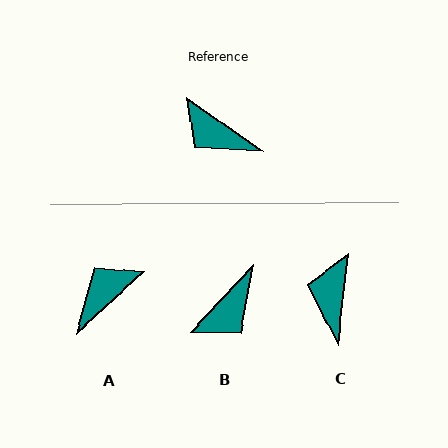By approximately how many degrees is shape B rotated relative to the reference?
Approximately 82 degrees counter-clockwise.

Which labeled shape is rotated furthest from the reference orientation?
A, about 103 degrees away.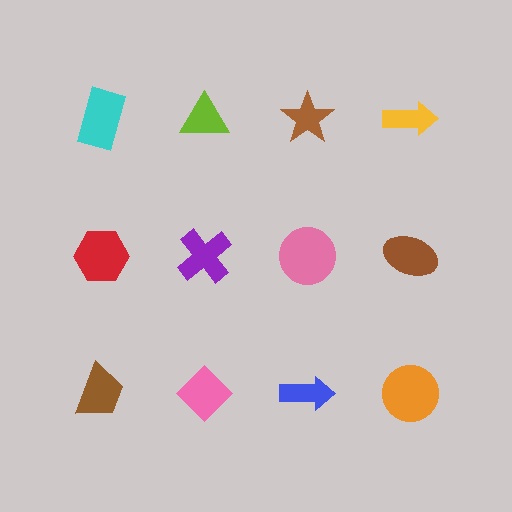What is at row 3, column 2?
A pink diamond.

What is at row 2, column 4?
A brown ellipse.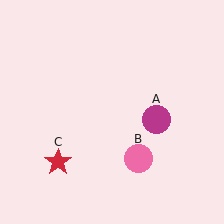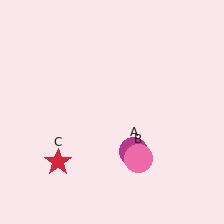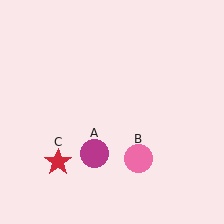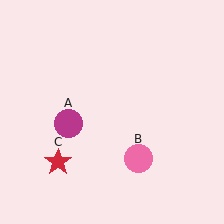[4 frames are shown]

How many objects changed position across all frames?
1 object changed position: magenta circle (object A).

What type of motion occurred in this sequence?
The magenta circle (object A) rotated clockwise around the center of the scene.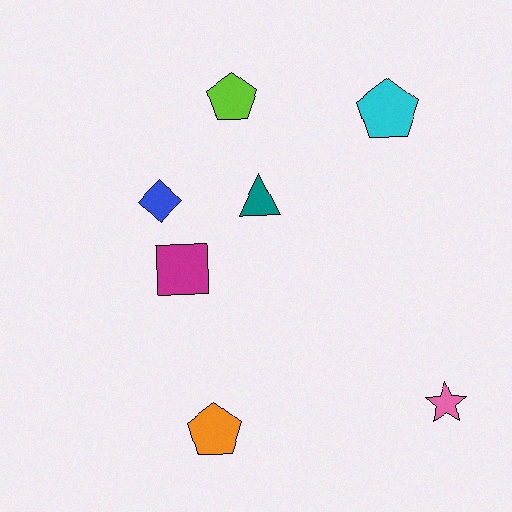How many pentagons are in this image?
There are 3 pentagons.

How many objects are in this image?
There are 7 objects.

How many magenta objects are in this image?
There is 1 magenta object.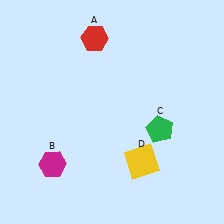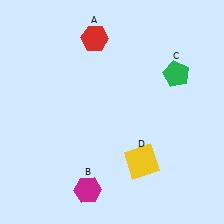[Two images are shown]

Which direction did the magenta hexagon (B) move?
The magenta hexagon (B) moved right.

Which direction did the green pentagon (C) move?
The green pentagon (C) moved up.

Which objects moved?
The objects that moved are: the magenta hexagon (B), the green pentagon (C).